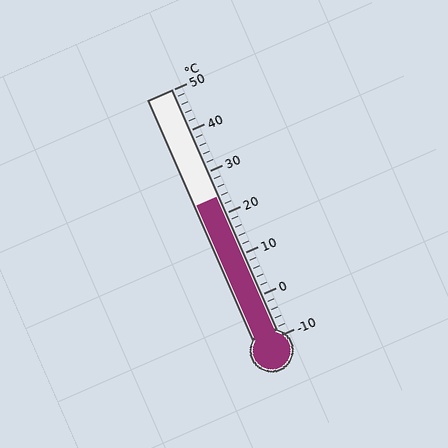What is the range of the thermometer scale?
The thermometer scale ranges from -10°C to 50°C.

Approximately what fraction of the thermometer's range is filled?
The thermometer is filled to approximately 55% of its range.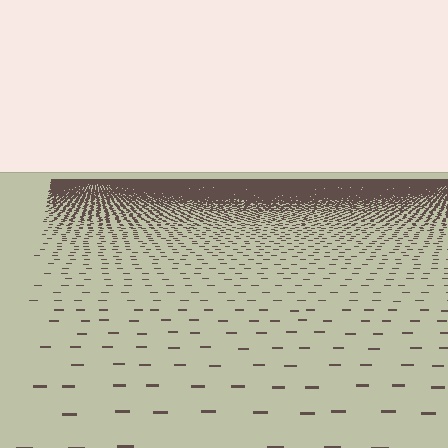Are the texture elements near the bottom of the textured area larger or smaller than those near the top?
Larger. Near the bottom, elements are closer to the viewer and appear at a bigger on-screen size.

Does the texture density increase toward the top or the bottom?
Density increases toward the top.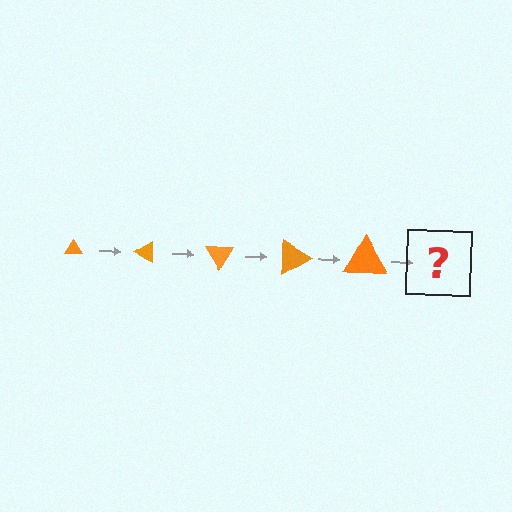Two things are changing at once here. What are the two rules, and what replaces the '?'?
The two rules are that the triangle grows larger each step and it rotates 30 degrees each step. The '?' should be a triangle, larger than the previous one and rotated 150 degrees from the start.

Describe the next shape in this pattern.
It should be a triangle, larger than the previous one and rotated 150 degrees from the start.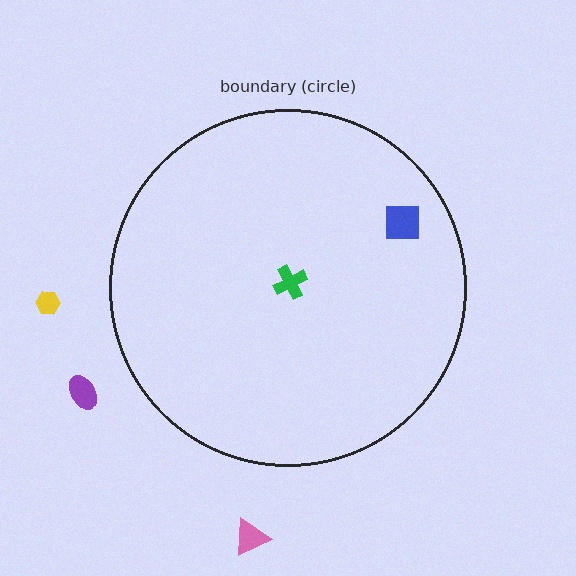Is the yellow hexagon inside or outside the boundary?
Outside.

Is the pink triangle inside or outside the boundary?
Outside.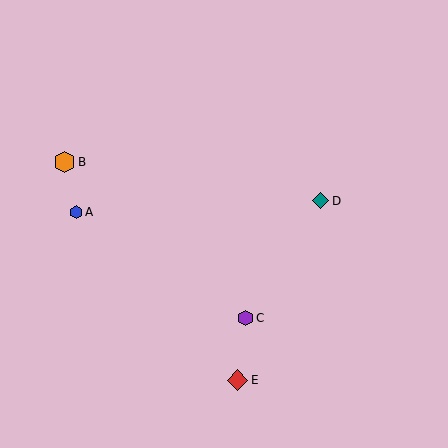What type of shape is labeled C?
Shape C is a purple hexagon.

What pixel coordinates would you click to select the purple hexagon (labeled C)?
Click at (246, 318) to select the purple hexagon C.